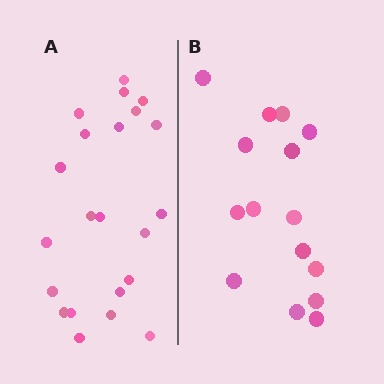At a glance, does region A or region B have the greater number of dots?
Region A (the left region) has more dots.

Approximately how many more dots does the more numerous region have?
Region A has roughly 8 or so more dots than region B.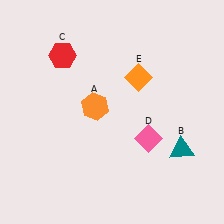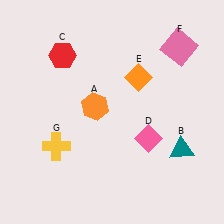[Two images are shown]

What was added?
A pink square (F), a yellow cross (G) were added in Image 2.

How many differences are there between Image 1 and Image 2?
There are 2 differences between the two images.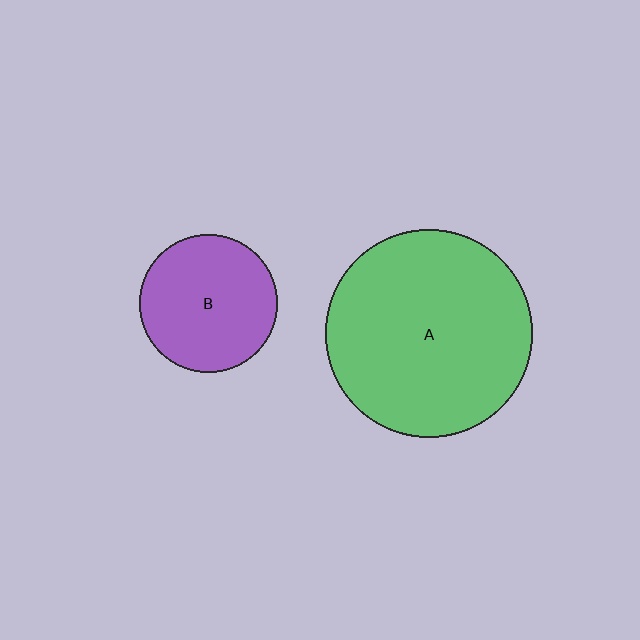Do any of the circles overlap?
No, none of the circles overlap.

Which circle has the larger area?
Circle A (green).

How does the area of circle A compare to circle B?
Approximately 2.2 times.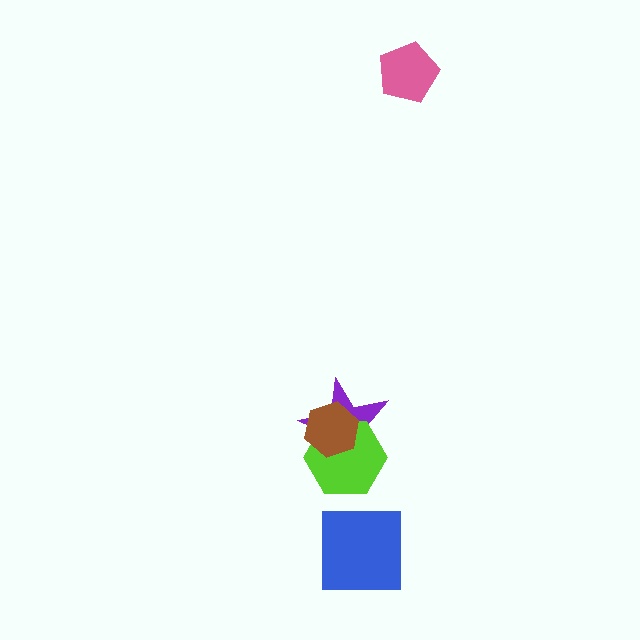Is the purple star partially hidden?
Yes, it is partially covered by another shape.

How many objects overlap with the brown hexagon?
2 objects overlap with the brown hexagon.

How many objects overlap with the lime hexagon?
2 objects overlap with the lime hexagon.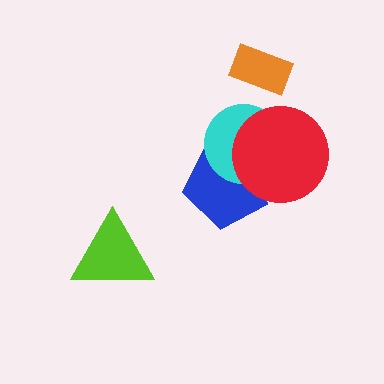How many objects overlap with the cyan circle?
2 objects overlap with the cyan circle.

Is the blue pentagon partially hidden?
Yes, it is partially covered by another shape.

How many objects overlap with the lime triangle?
0 objects overlap with the lime triangle.